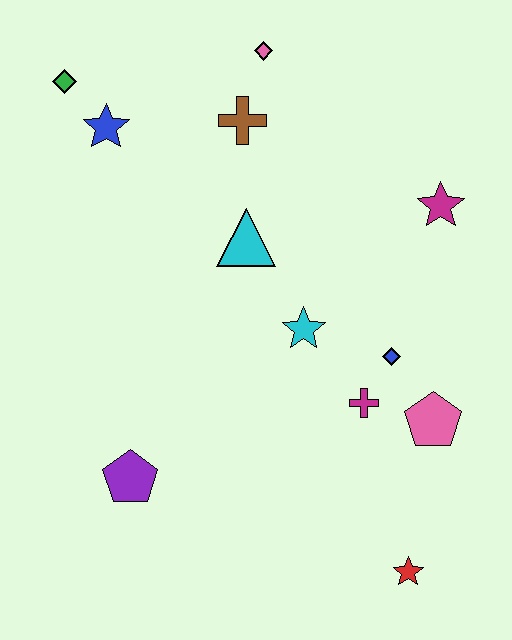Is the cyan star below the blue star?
Yes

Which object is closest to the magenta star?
The blue diamond is closest to the magenta star.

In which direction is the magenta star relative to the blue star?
The magenta star is to the right of the blue star.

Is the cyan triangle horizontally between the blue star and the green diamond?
No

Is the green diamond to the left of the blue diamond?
Yes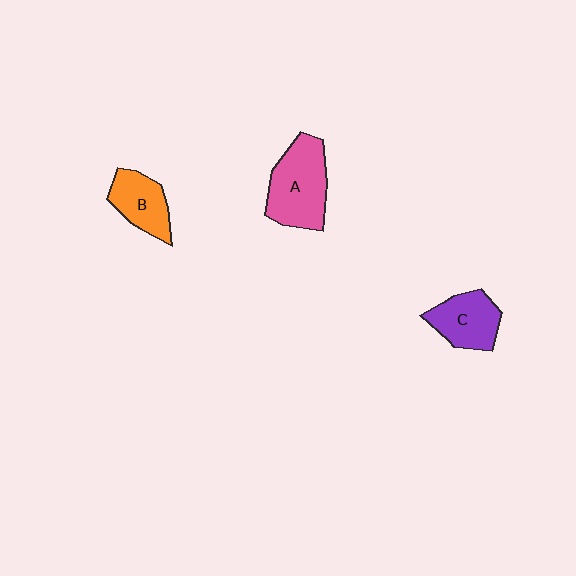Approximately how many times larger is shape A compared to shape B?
Approximately 1.6 times.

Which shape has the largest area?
Shape A (pink).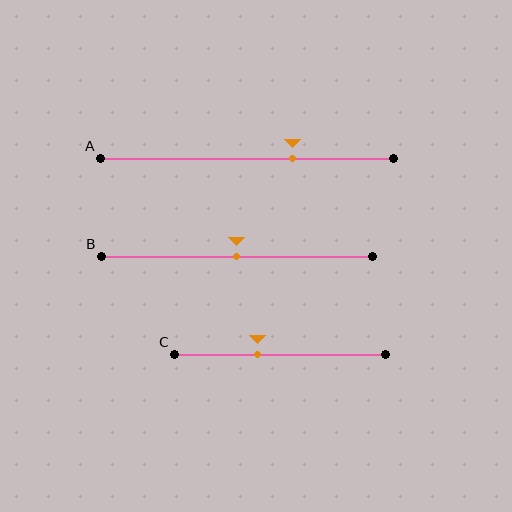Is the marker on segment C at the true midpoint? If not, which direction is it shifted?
No, the marker on segment C is shifted to the left by about 10% of the segment length.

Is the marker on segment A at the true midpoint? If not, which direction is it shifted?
No, the marker on segment A is shifted to the right by about 16% of the segment length.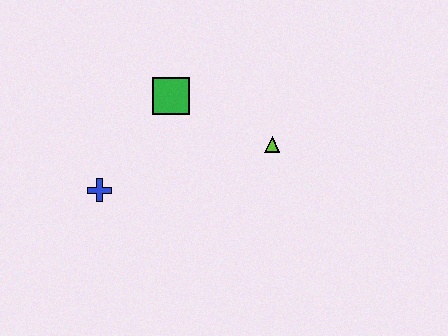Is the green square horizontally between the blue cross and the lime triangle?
Yes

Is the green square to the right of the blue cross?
Yes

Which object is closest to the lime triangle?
The green square is closest to the lime triangle.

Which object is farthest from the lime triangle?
The blue cross is farthest from the lime triangle.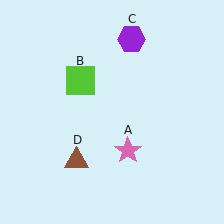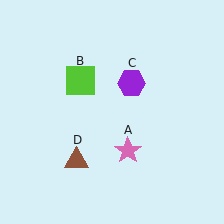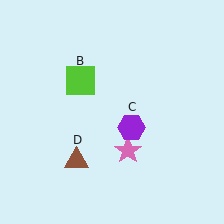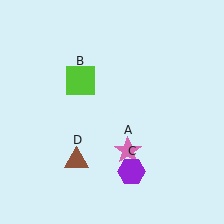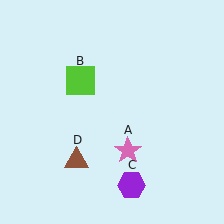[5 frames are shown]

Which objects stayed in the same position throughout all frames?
Pink star (object A) and lime square (object B) and brown triangle (object D) remained stationary.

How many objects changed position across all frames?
1 object changed position: purple hexagon (object C).